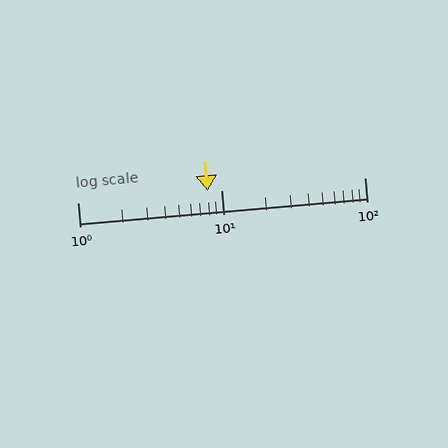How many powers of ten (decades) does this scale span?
The scale spans 2 decades, from 1 to 100.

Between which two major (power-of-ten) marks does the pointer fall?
The pointer is between 1 and 10.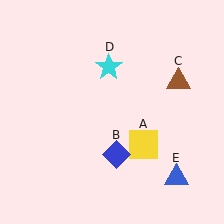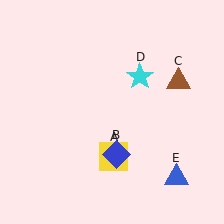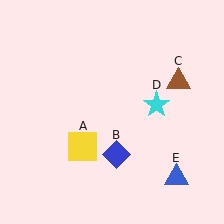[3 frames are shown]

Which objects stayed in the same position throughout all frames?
Blue diamond (object B) and brown triangle (object C) and blue triangle (object E) remained stationary.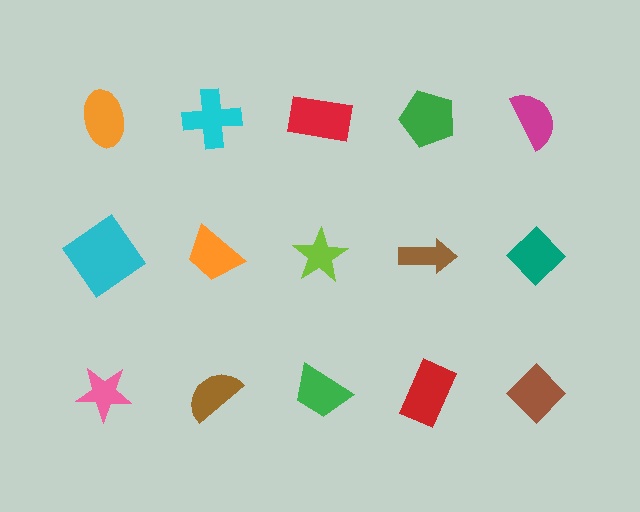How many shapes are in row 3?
5 shapes.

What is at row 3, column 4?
A red rectangle.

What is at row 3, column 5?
A brown diamond.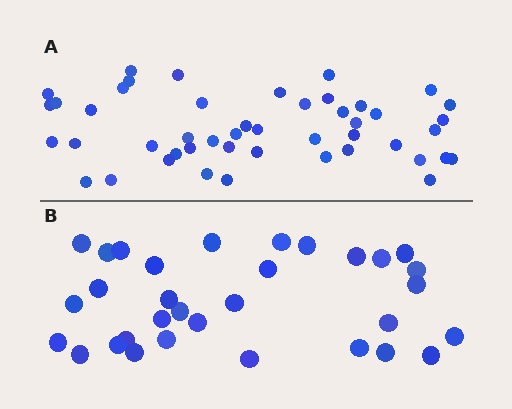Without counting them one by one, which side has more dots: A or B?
Region A (the top region) has more dots.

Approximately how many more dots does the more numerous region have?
Region A has approximately 15 more dots than region B.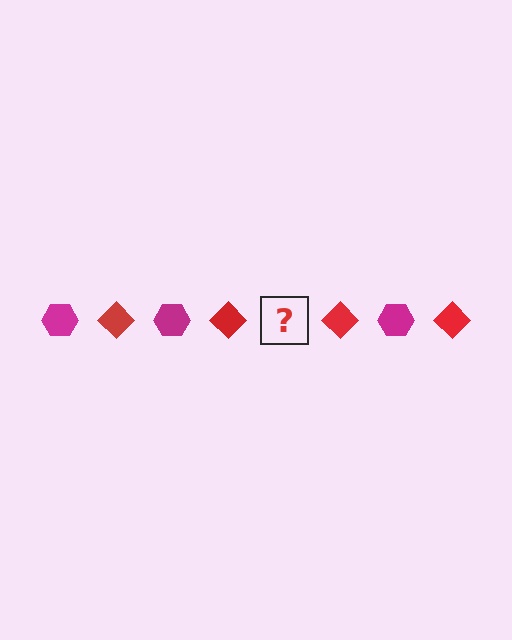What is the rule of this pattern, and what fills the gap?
The rule is that the pattern alternates between magenta hexagon and red diamond. The gap should be filled with a magenta hexagon.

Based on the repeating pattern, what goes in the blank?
The blank should be a magenta hexagon.